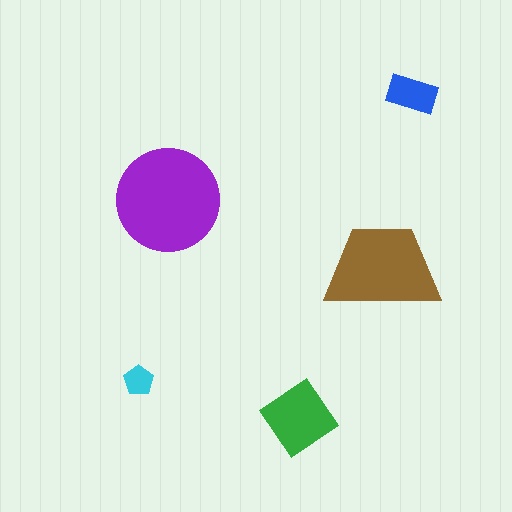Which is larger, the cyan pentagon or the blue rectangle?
The blue rectangle.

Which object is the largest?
The purple circle.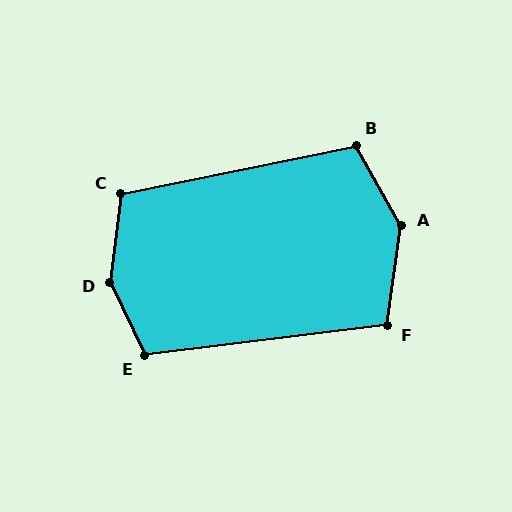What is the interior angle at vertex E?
Approximately 109 degrees (obtuse).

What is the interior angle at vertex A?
Approximately 142 degrees (obtuse).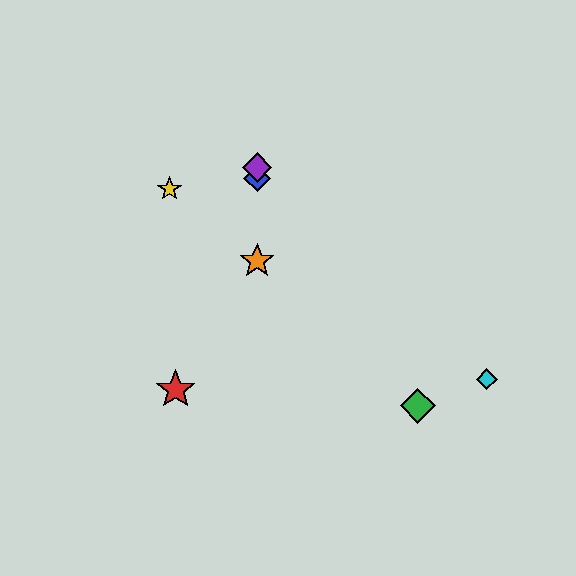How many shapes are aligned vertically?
3 shapes (the blue diamond, the purple diamond, the orange star) are aligned vertically.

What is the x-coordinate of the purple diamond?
The purple diamond is at x≈257.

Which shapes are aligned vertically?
The blue diamond, the purple diamond, the orange star are aligned vertically.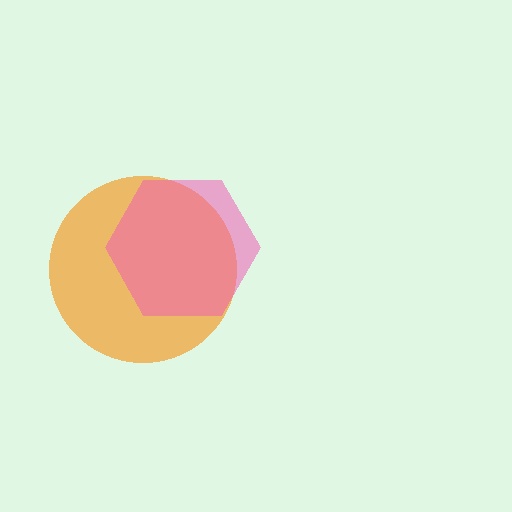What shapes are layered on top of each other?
The layered shapes are: an orange circle, a pink hexagon.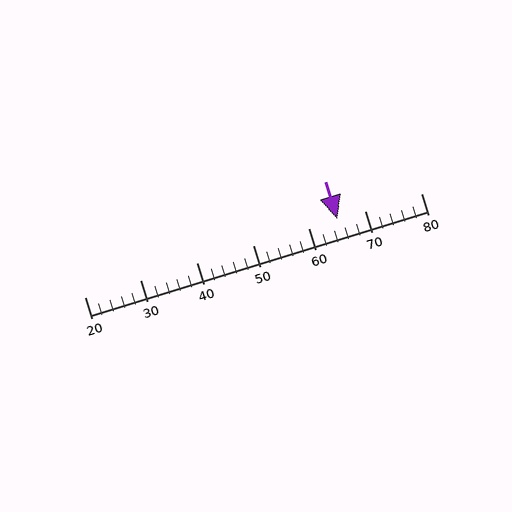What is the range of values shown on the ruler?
The ruler shows values from 20 to 80.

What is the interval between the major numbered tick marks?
The major tick marks are spaced 10 units apart.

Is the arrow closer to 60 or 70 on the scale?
The arrow is closer to 70.